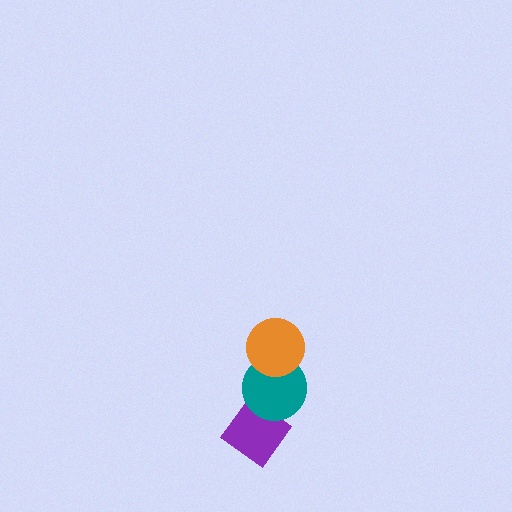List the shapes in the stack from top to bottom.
From top to bottom: the orange circle, the teal circle, the purple diamond.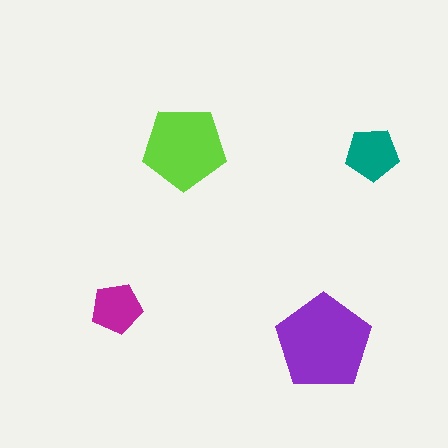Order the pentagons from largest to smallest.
the purple one, the lime one, the teal one, the magenta one.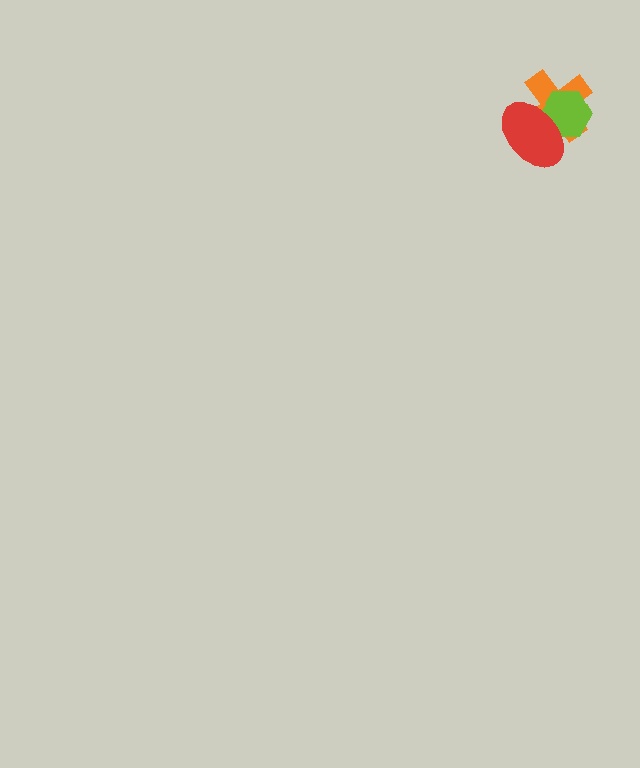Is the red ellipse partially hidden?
No, no other shape covers it.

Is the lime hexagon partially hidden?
Yes, it is partially covered by another shape.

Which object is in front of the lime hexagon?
The red ellipse is in front of the lime hexagon.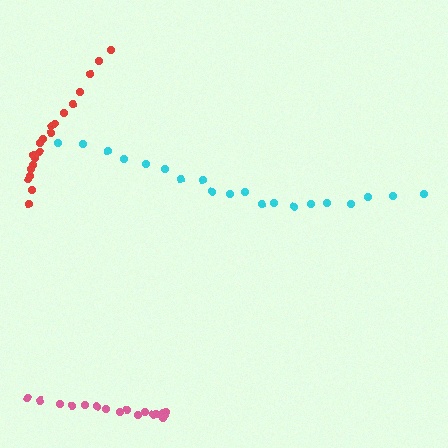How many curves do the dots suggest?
There are 3 distinct paths.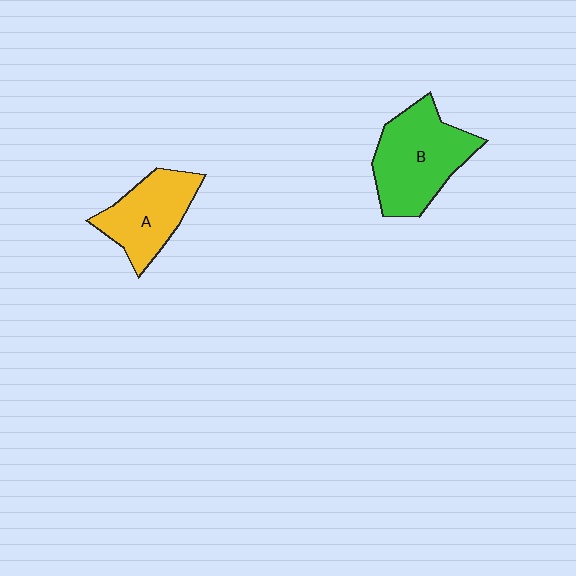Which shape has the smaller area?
Shape A (yellow).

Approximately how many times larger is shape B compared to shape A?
Approximately 1.3 times.